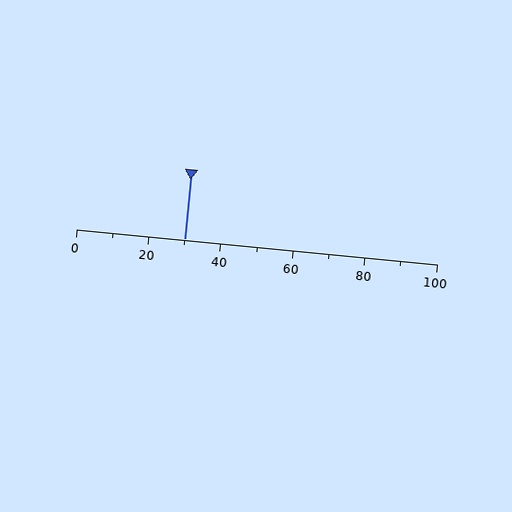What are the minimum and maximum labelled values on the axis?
The axis runs from 0 to 100.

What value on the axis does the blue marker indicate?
The marker indicates approximately 30.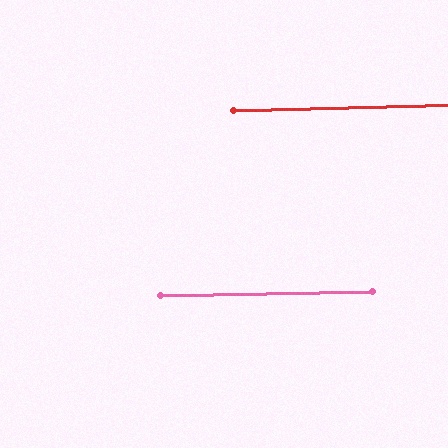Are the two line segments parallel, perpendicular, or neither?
Parallel — their directions differ by only 0.5°.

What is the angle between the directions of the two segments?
Approximately 1 degree.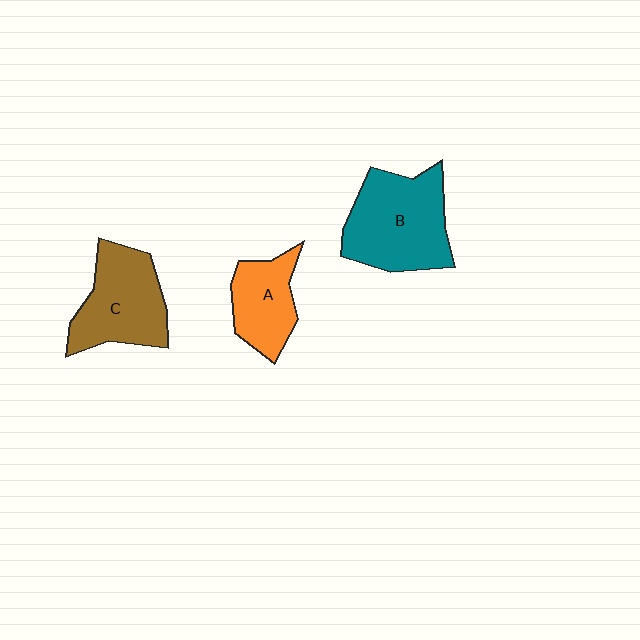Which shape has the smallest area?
Shape A (orange).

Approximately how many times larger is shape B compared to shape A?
Approximately 1.7 times.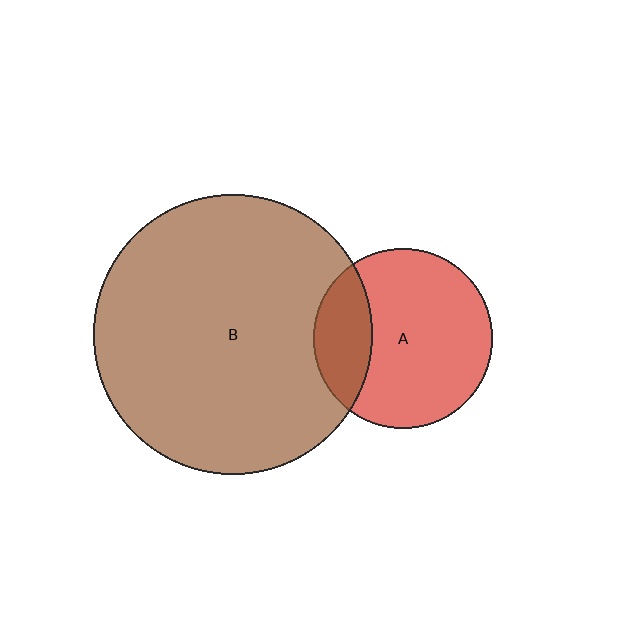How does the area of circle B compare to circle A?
Approximately 2.4 times.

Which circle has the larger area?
Circle B (brown).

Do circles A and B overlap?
Yes.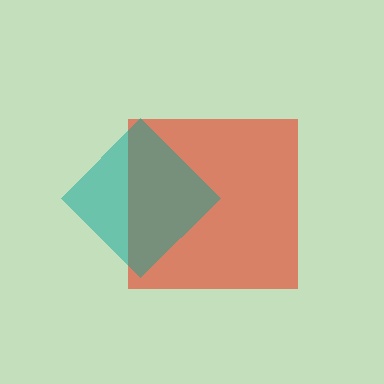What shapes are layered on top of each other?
The layered shapes are: a red square, a teal diamond.